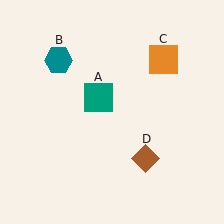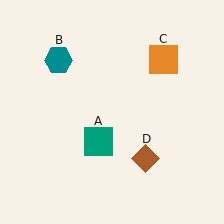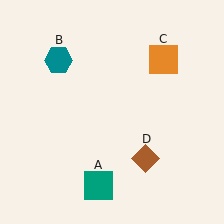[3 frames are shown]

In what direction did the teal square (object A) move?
The teal square (object A) moved down.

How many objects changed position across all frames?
1 object changed position: teal square (object A).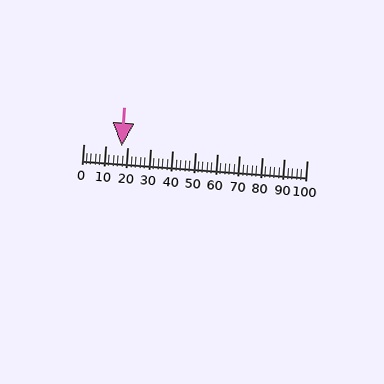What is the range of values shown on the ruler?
The ruler shows values from 0 to 100.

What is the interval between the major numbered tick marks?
The major tick marks are spaced 10 units apart.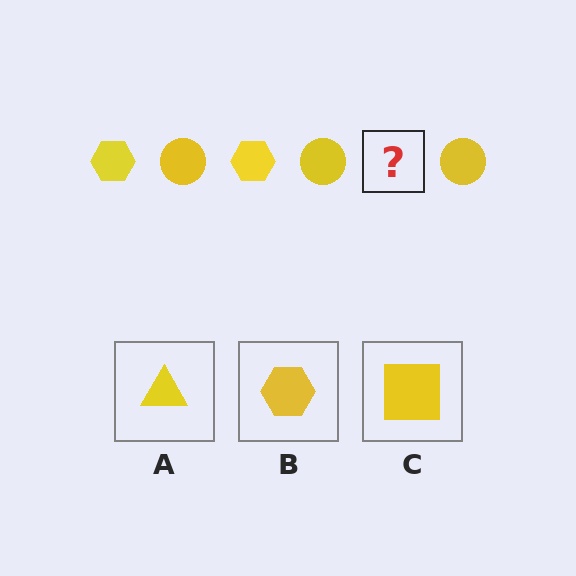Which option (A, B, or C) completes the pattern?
B.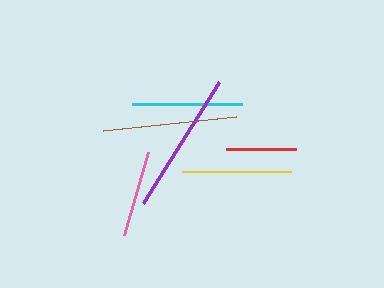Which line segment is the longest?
The purple line is the longest at approximately 142 pixels.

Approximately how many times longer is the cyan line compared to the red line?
The cyan line is approximately 1.6 times the length of the red line.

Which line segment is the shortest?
The red line is the shortest at approximately 71 pixels.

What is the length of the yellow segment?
The yellow segment is approximately 109 pixels long.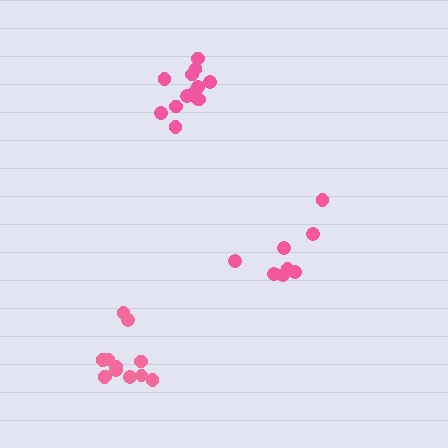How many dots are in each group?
Group 1: 12 dots, Group 2: 13 dots, Group 3: 8 dots (33 total).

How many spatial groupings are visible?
There are 3 spatial groupings.